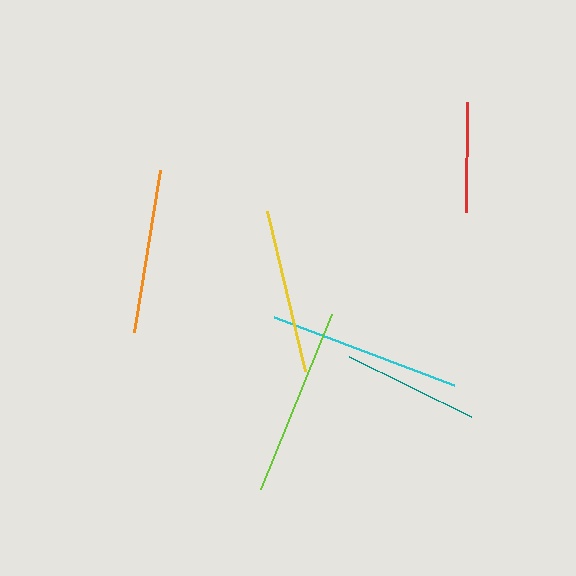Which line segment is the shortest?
The red line is the shortest at approximately 110 pixels.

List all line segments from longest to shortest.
From longest to shortest: cyan, lime, orange, yellow, teal, red.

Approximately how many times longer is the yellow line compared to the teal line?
The yellow line is approximately 1.2 times the length of the teal line.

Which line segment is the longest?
The cyan line is the longest at approximately 192 pixels.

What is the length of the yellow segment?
The yellow segment is approximately 164 pixels long.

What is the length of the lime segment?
The lime segment is approximately 189 pixels long.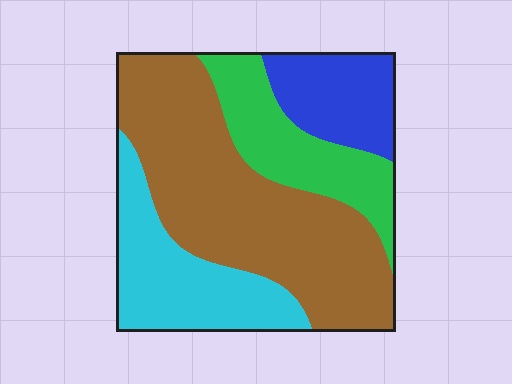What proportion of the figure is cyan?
Cyan covers about 20% of the figure.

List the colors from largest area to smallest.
From largest to smallest: brown, cyan, green, blue.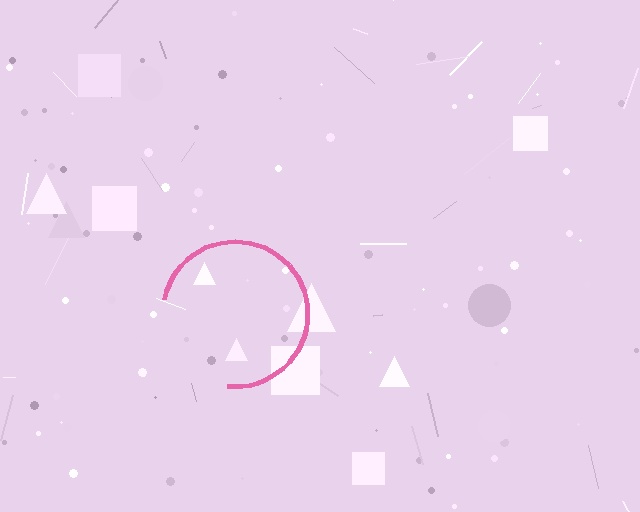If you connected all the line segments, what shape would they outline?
They would outline a circle.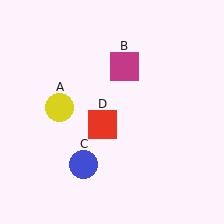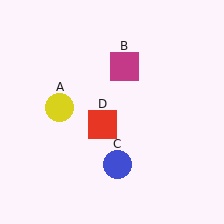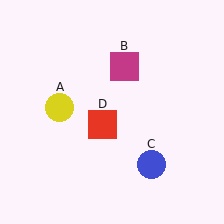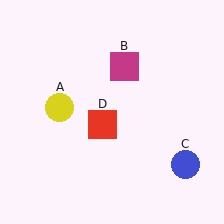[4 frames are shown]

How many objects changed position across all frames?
1 object changed position: blue circle (object C).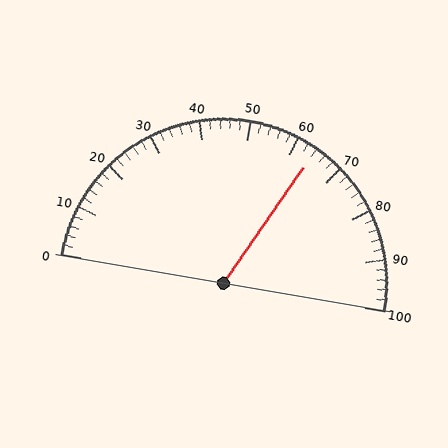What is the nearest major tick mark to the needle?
The nearest major tick mark is 60.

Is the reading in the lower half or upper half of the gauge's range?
The reading is in the upper half of the range (0 to 100).